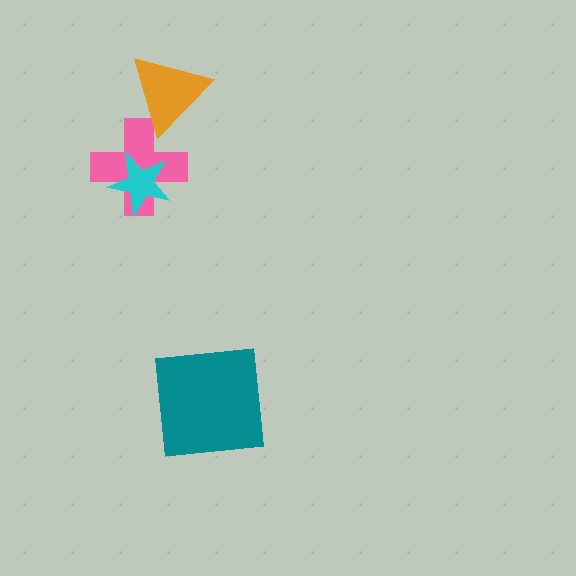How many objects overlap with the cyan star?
1 object overlaps with the cyan star.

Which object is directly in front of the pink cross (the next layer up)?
The cyan star is directly in front of the pink cross.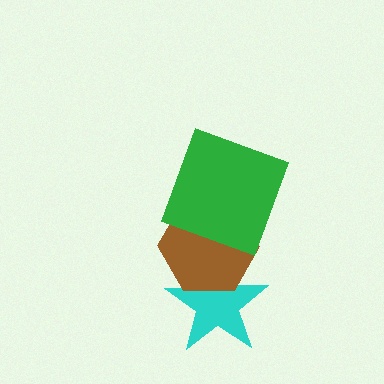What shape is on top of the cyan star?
The brown hexagon is on top of the cyan star.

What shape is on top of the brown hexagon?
The green square is on top of the brown hexagon.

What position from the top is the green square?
The green square is 1st from the top.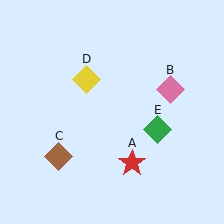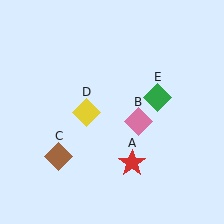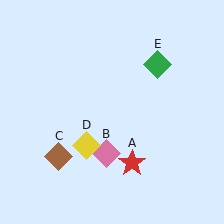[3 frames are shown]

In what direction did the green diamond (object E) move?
The green diamond (object E) moved up.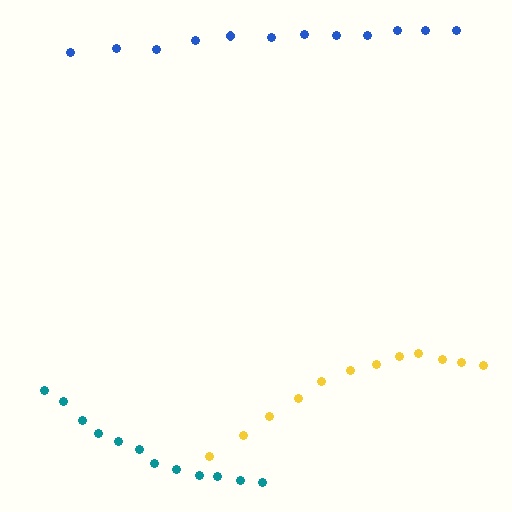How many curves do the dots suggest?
There are 3 distinct paths.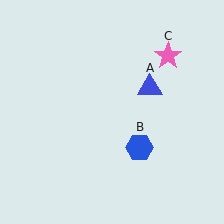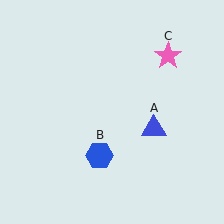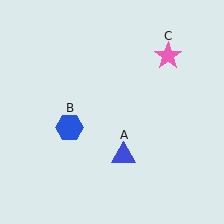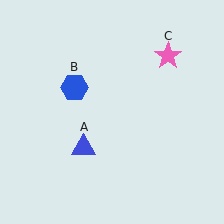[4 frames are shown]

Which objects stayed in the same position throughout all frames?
Pink star (object C) remained stationary.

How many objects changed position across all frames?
2 objects changed position: blue triangle (object A), blue hexagon (object B).